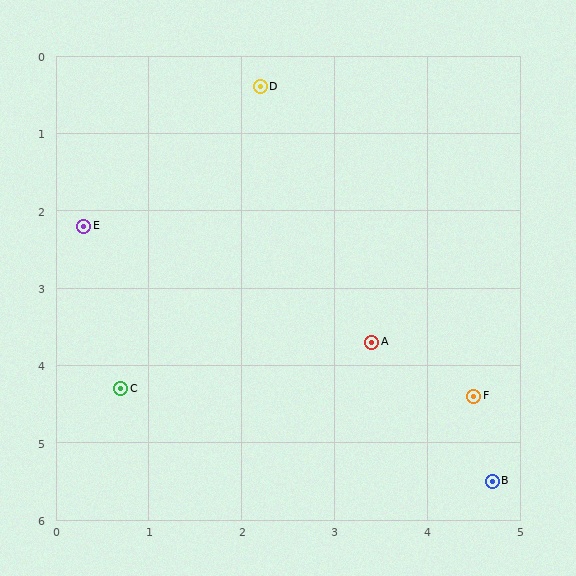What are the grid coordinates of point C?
Point C is at approximately (0.7, 4.3).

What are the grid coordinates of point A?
Point A is at approximately (3.4, 3.7).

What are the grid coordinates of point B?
Point B is at approximately (4.7, 5.5).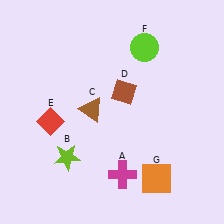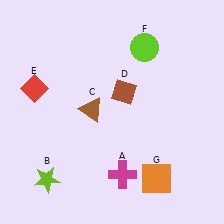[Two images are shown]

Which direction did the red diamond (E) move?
The red diamond (E) moved up.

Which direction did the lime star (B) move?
The lime star (B) moved down.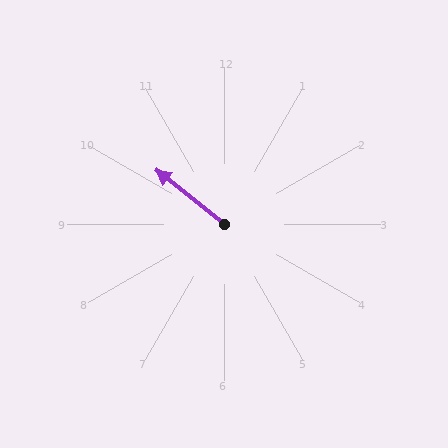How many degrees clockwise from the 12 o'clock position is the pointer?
Approximately 308 degrees.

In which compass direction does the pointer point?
Northwest.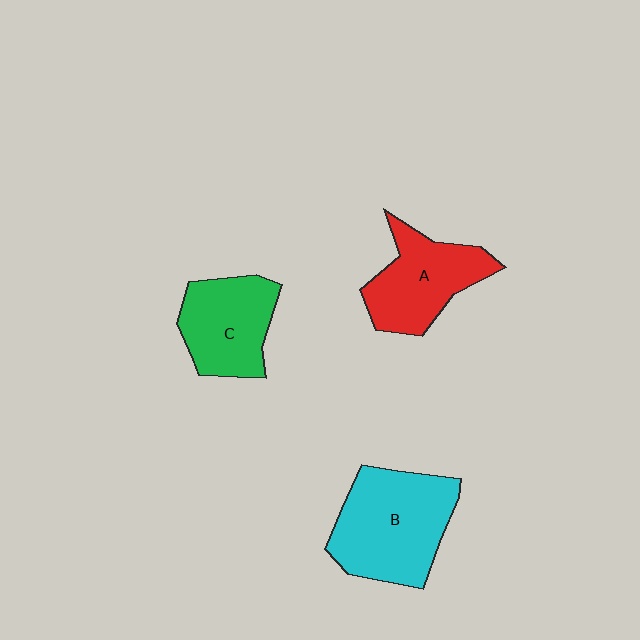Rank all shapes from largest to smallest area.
From largest to smallest: B (cyan), A (red), C (green).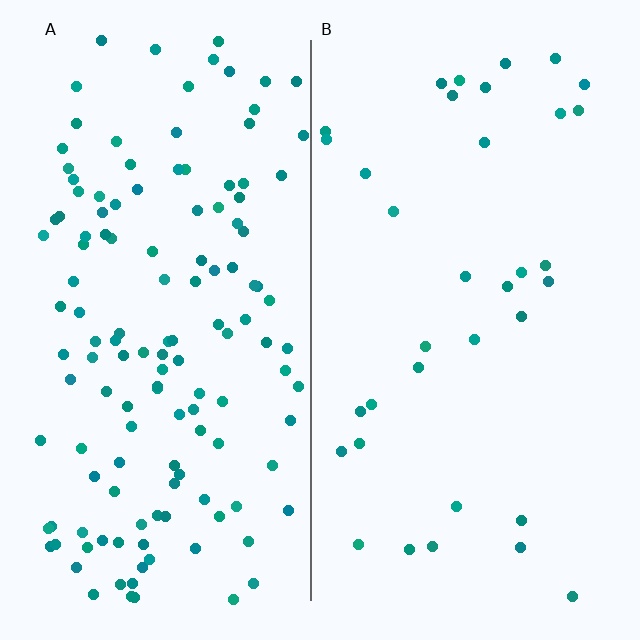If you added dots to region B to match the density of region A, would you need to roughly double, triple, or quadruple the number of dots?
Approximately quadruple.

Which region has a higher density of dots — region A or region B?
A (the left).